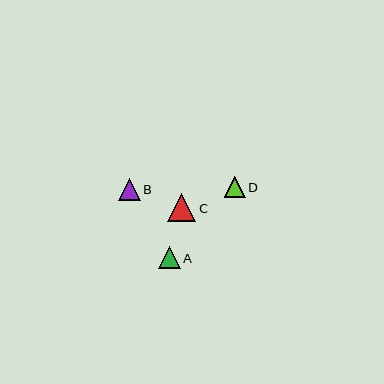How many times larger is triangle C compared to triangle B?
Triangle C is approximately 1.3 times the size of triangle B.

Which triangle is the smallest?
Triangle D is the smallest with a size of approximately 21 pixels.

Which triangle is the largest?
Triangle C is the largest with a size of approximately 28 pixels.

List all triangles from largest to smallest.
From largest to smallest: C, B, A, D.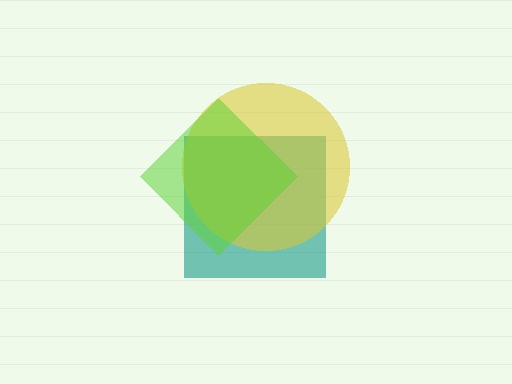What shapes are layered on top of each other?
The layered shapes are: a teal square, a yellow circle, a lime diamond.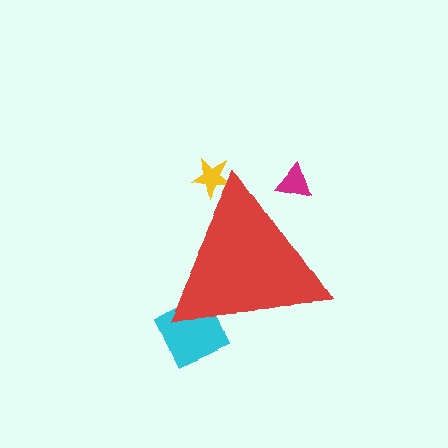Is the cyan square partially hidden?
Yes, the cyan square is partially hidden behind the red triangle.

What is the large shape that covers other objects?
A red triangle.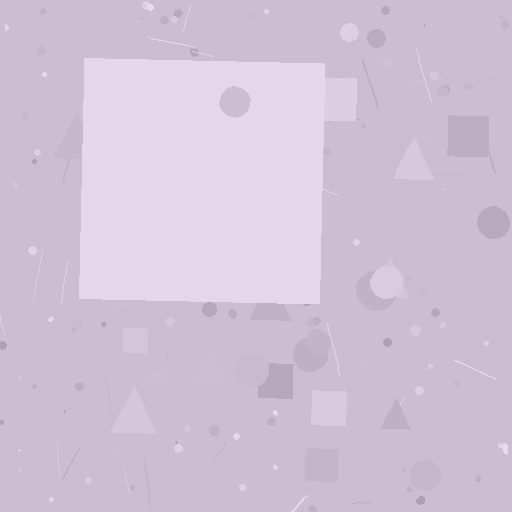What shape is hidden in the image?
A square is hidden in the image.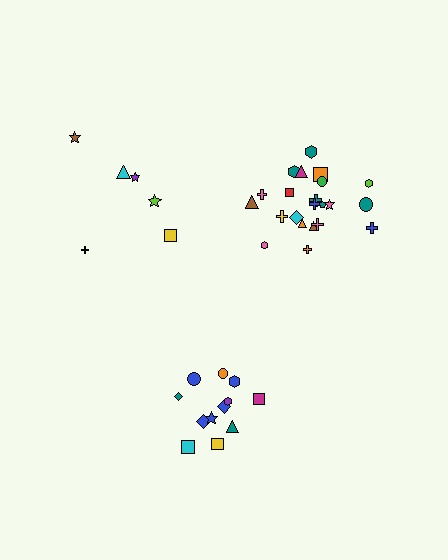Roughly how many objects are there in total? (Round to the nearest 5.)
Roughly 40 objects in total.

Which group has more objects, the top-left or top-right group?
The top-right group.